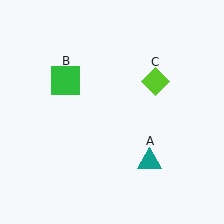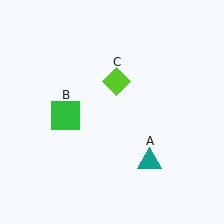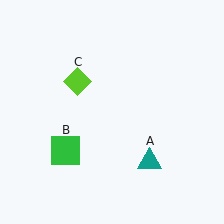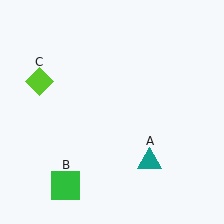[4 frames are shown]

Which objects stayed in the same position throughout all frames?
Teal triangle (object A) remained stationary.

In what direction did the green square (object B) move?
The green square (object B) moved down.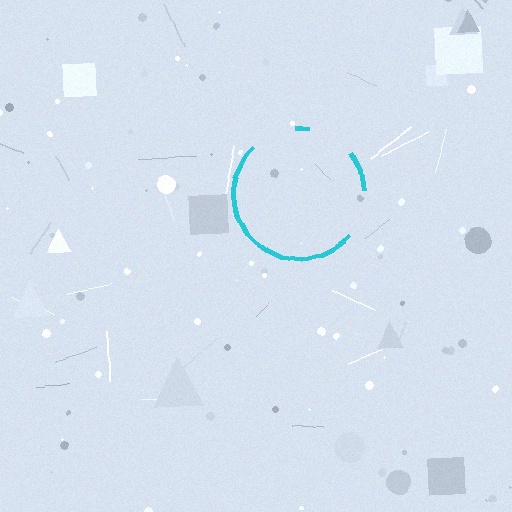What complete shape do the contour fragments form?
The contour fragments form a circle.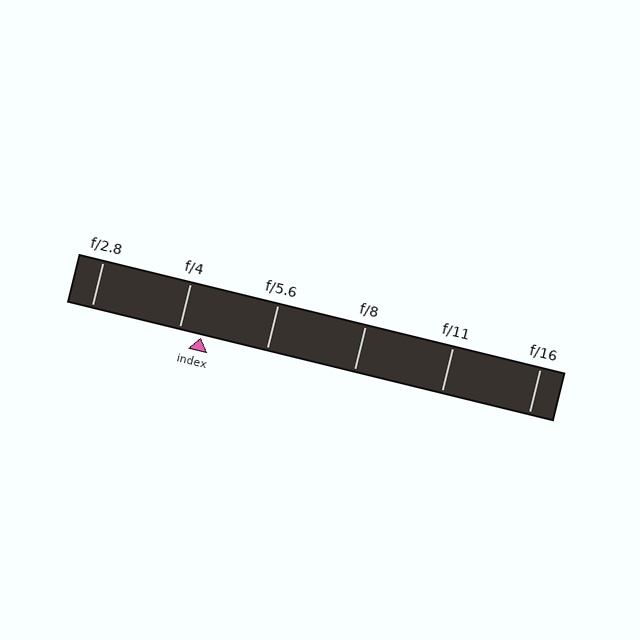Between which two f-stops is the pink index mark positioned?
The index mark is between f/4 and f/5.6.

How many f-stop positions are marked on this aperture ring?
There are 6 f-stop positions marked.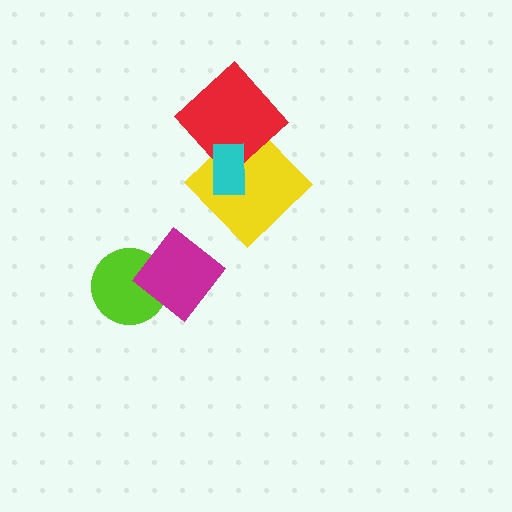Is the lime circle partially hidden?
Yes, it is partially covered by another shape.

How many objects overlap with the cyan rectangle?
2 objects overlap with the cyan rectangle.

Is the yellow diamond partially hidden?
Yes, it is partially covered by another shape.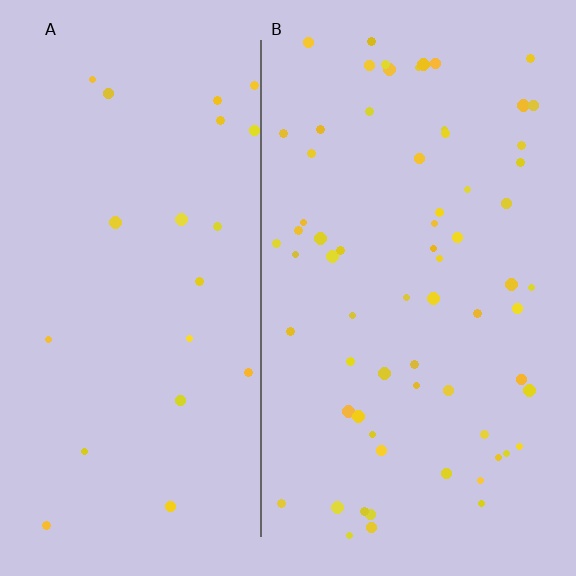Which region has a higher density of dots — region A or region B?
B (the right).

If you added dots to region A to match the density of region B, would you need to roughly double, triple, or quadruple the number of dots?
Approximately triple.